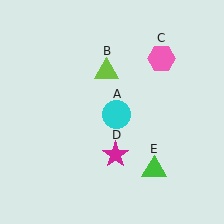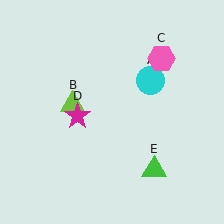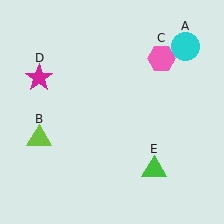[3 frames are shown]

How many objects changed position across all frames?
3 objects changed position: cyan circle (object A), lime triangle (object B), magenta star (object D).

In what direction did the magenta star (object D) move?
The magenta star (object D) moved up and to the left.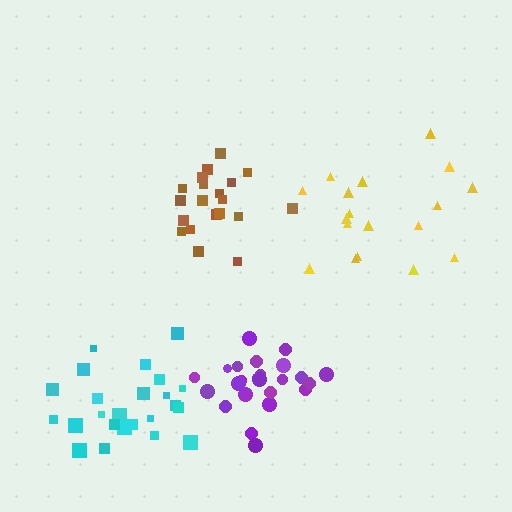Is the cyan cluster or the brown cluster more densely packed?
Brown.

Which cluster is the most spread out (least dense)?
Yellow.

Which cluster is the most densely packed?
Brown.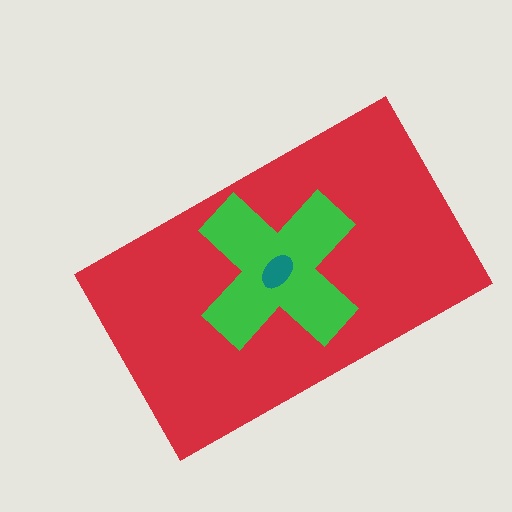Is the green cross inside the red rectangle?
Yes.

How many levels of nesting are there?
3.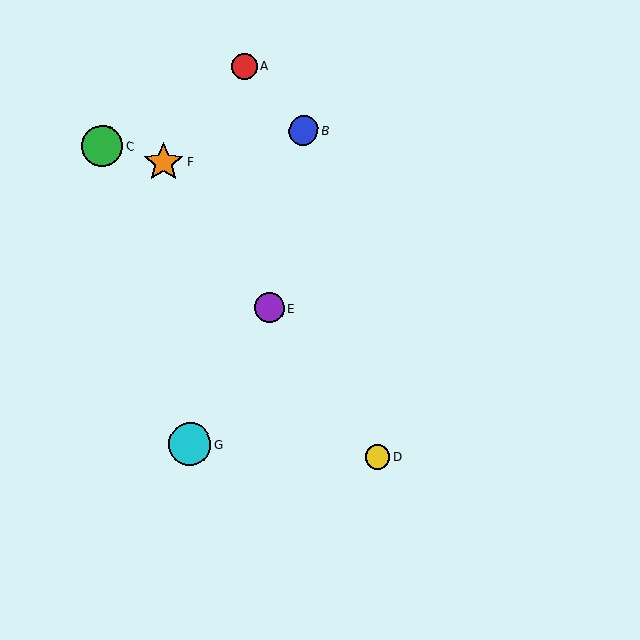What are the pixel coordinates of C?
Object C is at (102, 146).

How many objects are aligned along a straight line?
3 objects (D, E, F) are aligned along a straight line.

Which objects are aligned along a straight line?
Objects D, E, F are aligned along a straight line.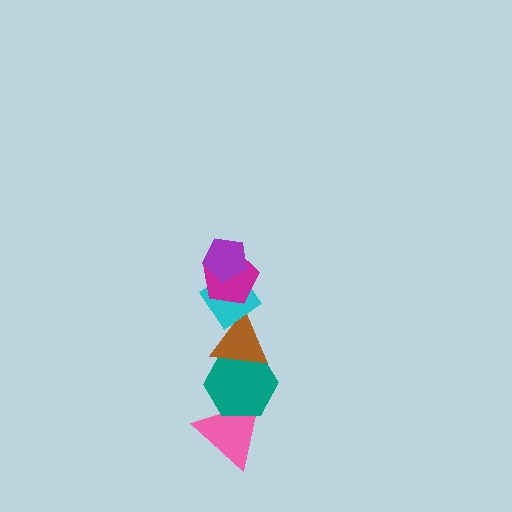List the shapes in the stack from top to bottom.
From top to bottom: the purple pentagon, the magenta pentagon, the cyan diamond, the brown triangle, the teal hexagon, the pink triangle.